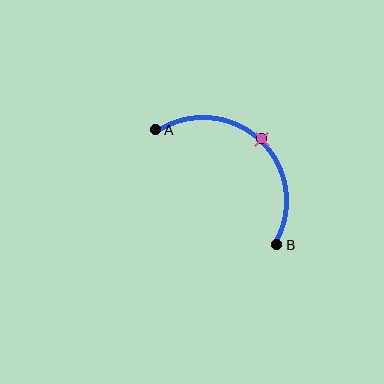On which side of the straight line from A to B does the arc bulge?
The arc bulges above and to the right of the straight line connecting A and B.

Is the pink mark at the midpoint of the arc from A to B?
Yes. The pink mark lies on the arc at equal arc-length from both A and B — it is the arc midpoint.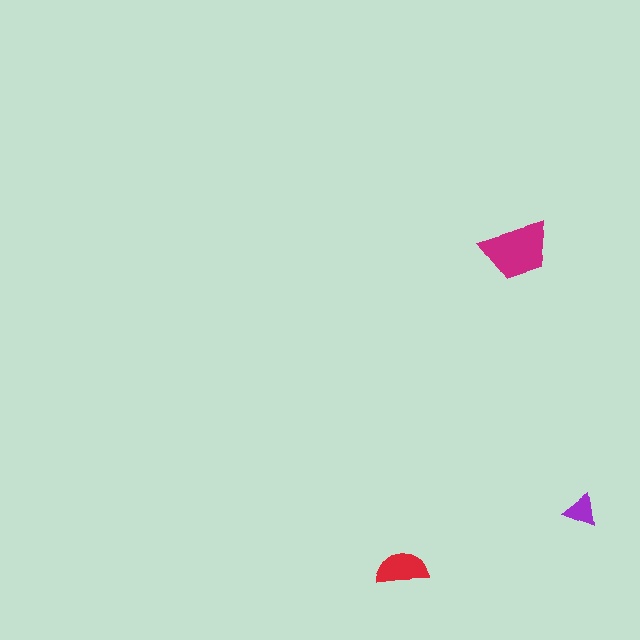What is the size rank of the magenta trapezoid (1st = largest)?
1st.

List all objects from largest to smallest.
The magenta trapezoid, the red semicircle, the purple triangle.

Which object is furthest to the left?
The red semicircle is leftmost.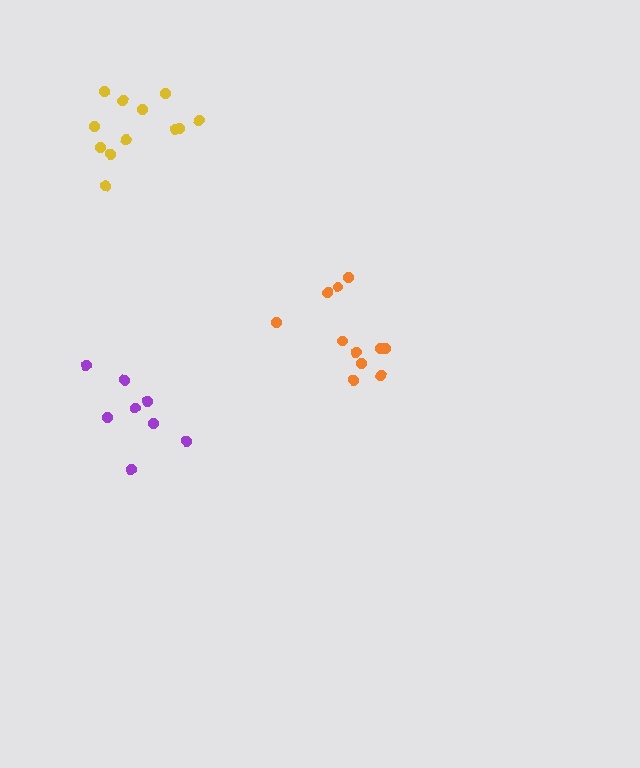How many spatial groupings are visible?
There are 3 spatial groupings.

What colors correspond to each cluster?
The clusters are colored: yellow, purple, orange.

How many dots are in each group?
Group 1: 12 dots, Group 2: 8 dots, Group 3: 11 dots (31 total).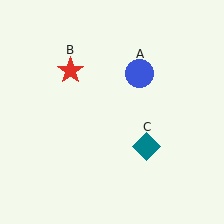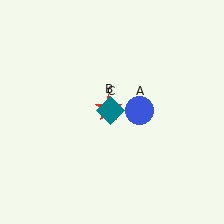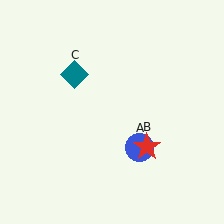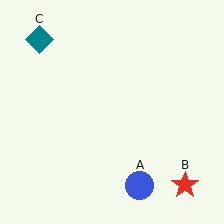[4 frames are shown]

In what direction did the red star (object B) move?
The red star (object B) moved down and to the right.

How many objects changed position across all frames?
3 objects changed position: blue circle (object A), red star (object B), teal diamond (object C).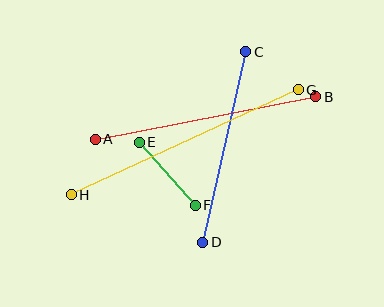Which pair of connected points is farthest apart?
Points G and H are farthest apart.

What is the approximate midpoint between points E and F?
The midpoint is at approximately (167, 174) pixels.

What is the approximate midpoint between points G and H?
The midpoint is at approximately (185, 142) pixels.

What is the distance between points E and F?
The distance is approximately 84 pixels.